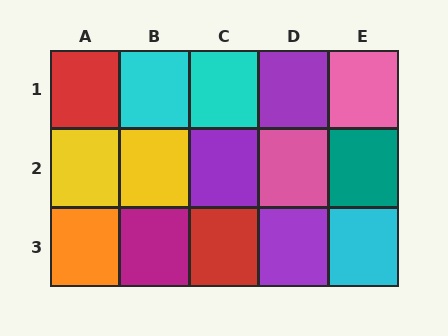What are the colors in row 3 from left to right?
Orange, magenta, red, purple, cyan.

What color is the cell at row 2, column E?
Teal.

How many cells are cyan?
3 cells are cyan.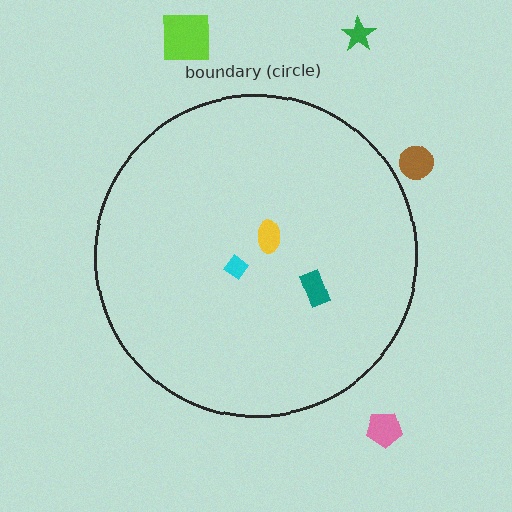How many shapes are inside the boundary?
3 inside, 4 outside.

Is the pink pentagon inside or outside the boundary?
Outside.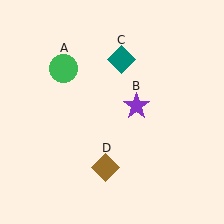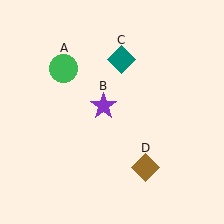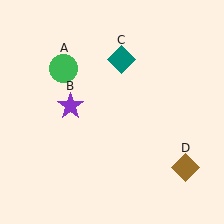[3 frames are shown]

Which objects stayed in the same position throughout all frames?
Green circle (object A) and teal diamond (object C) remained stationary.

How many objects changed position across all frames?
2 objects changed position: purple star (object B), brown diamond (object D).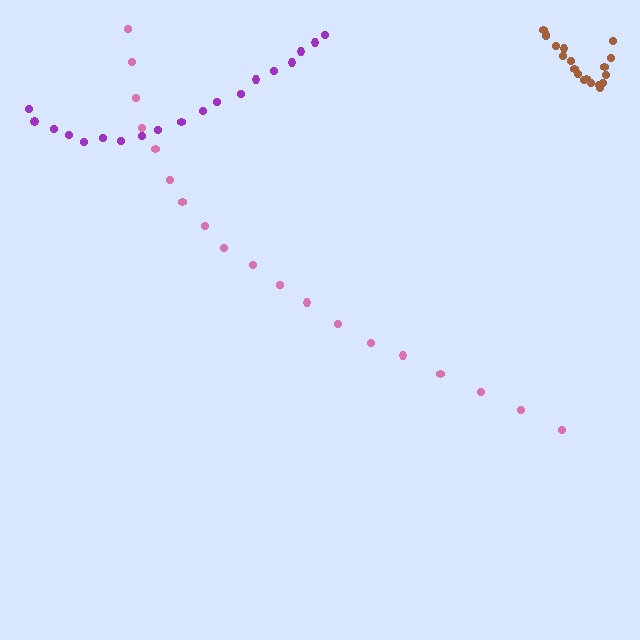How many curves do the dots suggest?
There are 3 distinct paths.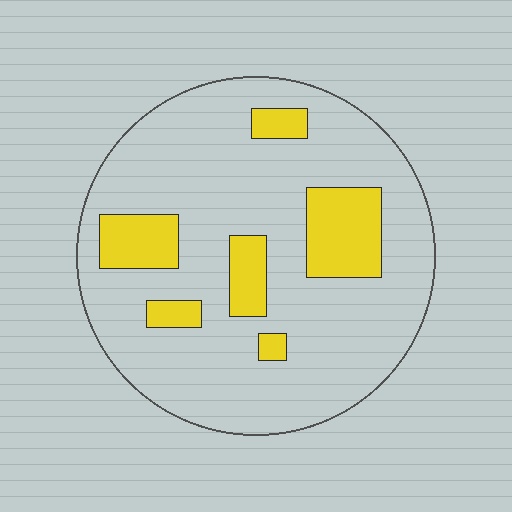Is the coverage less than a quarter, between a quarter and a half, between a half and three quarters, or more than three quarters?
Less than a quarter.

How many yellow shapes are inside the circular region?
6.